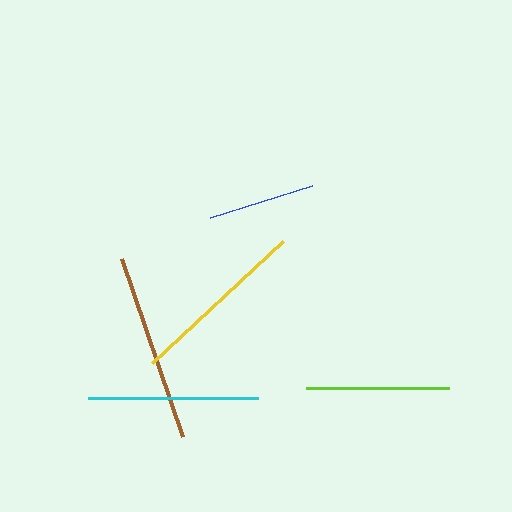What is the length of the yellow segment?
The yellow segment is approximately 179 pixels long.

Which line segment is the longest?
The brown line is the longest at approximately 189 pixels.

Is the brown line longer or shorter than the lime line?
The brown line is longer than the lime line.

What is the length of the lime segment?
The lime segment is approximately 143 pixels long.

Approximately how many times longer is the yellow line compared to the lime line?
The yellow line is approximately 1.3 times the length of the lime line.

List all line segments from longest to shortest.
From longest to shortest: brown, yellow, cyan, lime, blue.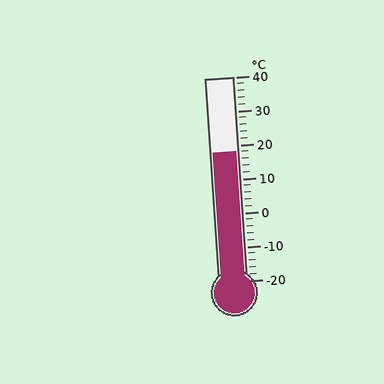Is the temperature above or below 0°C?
The temperature is above 0°C.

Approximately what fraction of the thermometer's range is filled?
The thermometer is filled to approximately 65% of its range.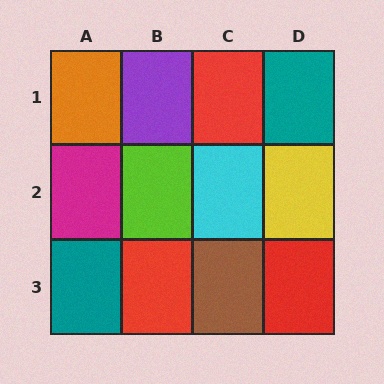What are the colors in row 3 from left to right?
Teal, red, brown, red.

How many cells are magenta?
1 cell is magenta.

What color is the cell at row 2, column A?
Magenta.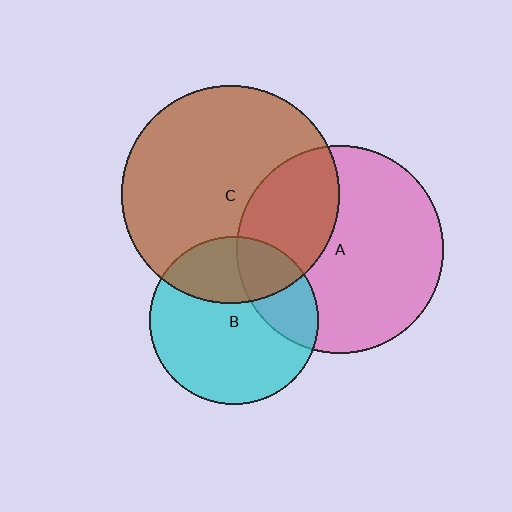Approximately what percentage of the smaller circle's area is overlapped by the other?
Approximately 35%.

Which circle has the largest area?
Circle C (brown).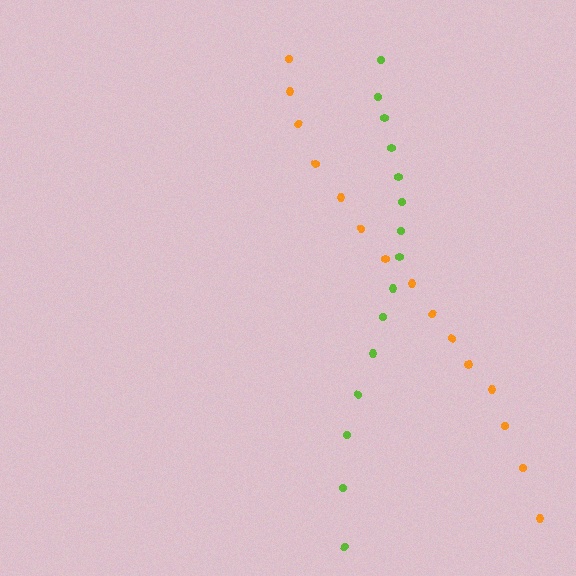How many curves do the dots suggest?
There are 2 distinct paths.